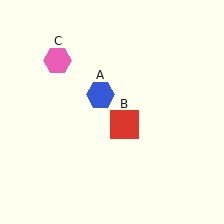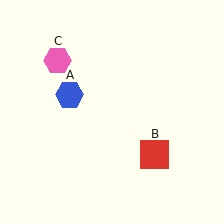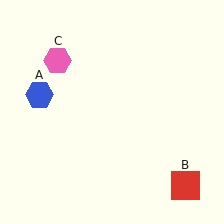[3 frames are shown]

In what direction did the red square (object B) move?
The red square (object B) moved down and to the right.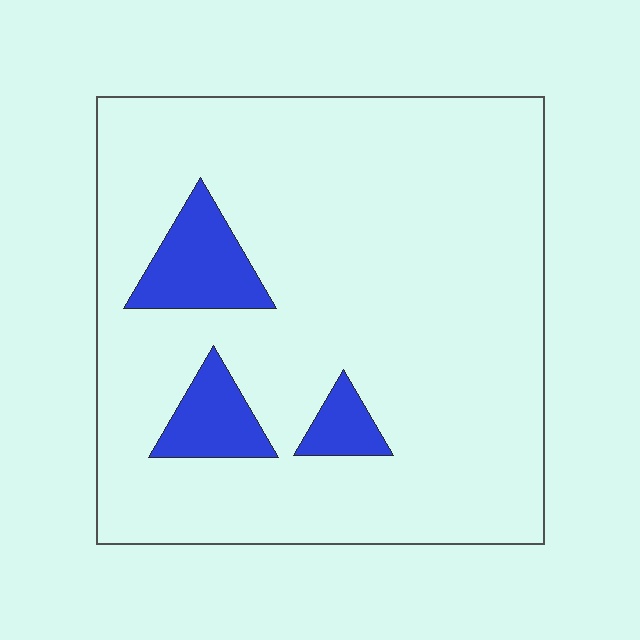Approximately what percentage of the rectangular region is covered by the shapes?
Approximately 10%.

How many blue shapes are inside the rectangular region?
3.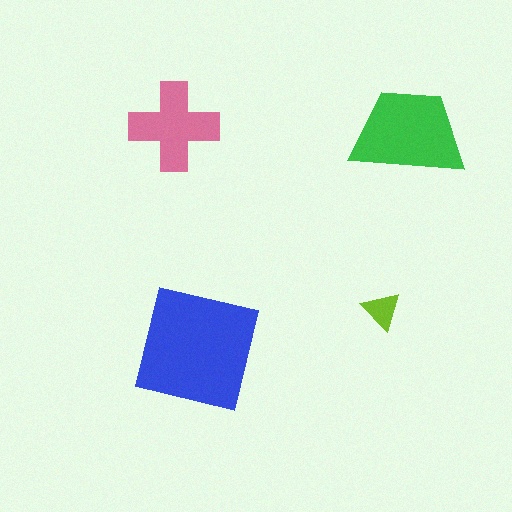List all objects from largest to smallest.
The blue square, the green trapezoid, the pink cross, the lime triangle.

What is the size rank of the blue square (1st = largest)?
1st.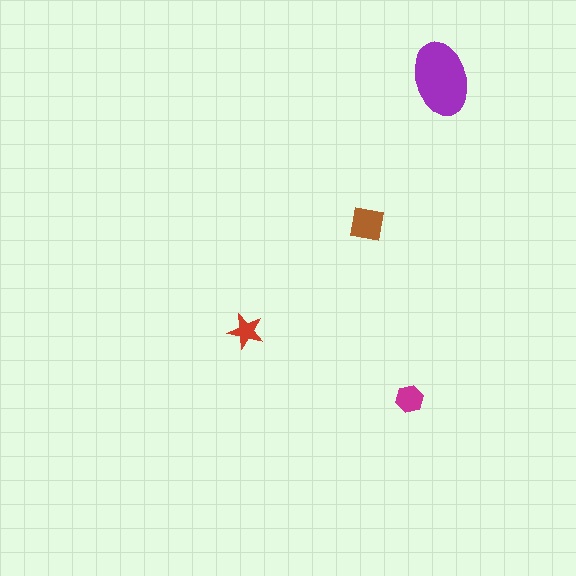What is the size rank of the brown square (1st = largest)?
2nd.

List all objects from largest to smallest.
The purple ellipse, the brown square, the magenta hexagon, the red star.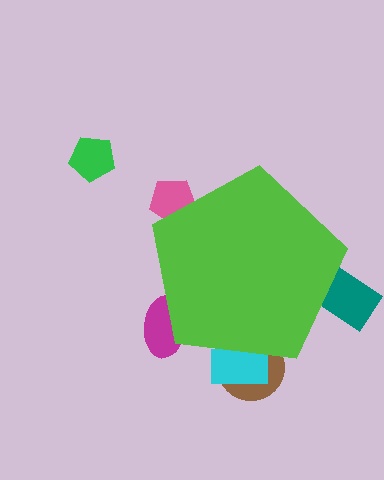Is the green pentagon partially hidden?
No, the green pentagon is fully visible.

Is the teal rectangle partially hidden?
Yes, the teal rectangle is partially hidden behind the lime pentagon.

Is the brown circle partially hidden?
Yes, the brown circle is partially hidden behind the lime pentagon.